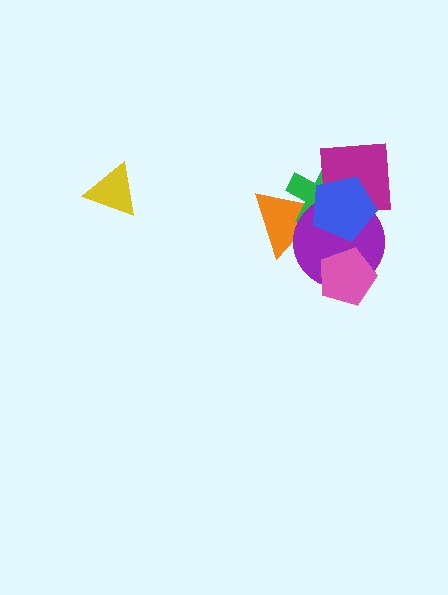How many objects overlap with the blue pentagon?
4 objects overlap with the blue pentagon.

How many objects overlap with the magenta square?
3 objects overlap with the magenta square.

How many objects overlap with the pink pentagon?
1 object overlaps with the pink pentagon.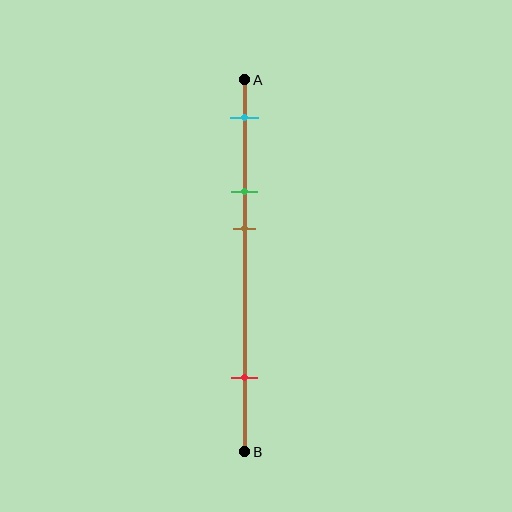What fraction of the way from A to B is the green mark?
The green mark is approximately 30% (0.3) of the way from A to B.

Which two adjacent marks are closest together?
The green and brown marks are the closest adjacent pair.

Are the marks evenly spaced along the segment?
No, the marks are not evenly spaced.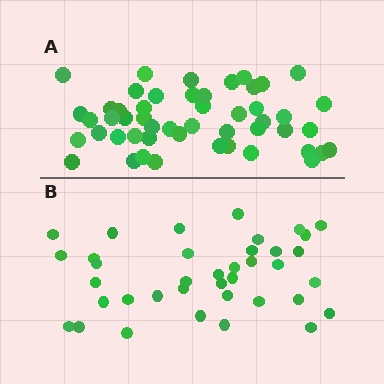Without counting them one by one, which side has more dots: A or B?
Region A (the top region) has more dots.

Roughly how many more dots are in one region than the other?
Region A has roughly 12 or so more dots than region B.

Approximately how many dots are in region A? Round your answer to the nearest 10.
About 50 dots.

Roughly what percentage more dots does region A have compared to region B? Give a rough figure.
About 30% more.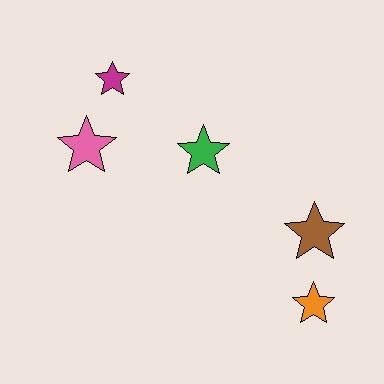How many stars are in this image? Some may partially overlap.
There are 5 stars.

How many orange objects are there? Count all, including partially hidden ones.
There is 1 orange object.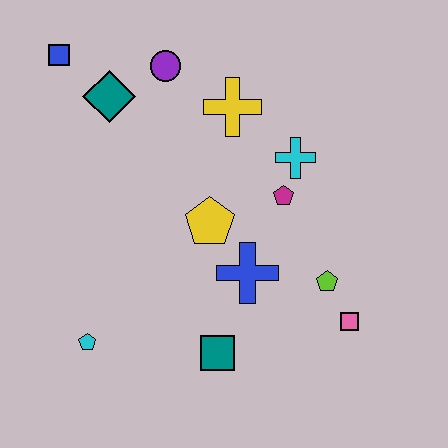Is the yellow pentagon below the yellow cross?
Yes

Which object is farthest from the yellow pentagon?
The blue square is farthest from the yellow pentagon.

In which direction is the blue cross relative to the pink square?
The blue cross is to the left of the pink square.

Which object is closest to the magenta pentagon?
The cyan cross is closest to the magenta pentagon.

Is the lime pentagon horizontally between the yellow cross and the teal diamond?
No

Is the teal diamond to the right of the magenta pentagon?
No